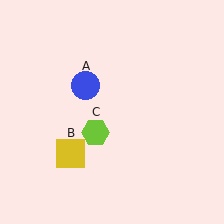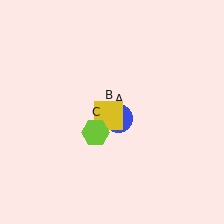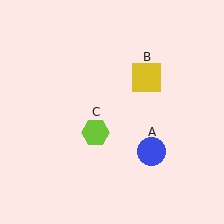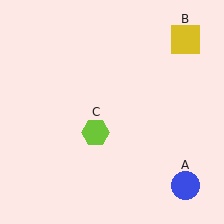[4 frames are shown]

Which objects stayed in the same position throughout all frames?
Lime hexagon (object C) remained stationary.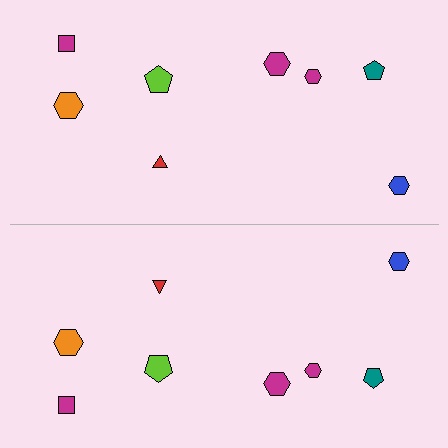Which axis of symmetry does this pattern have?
The pattern has a horizontal axis of symmetry running through the center of the image.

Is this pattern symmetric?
Yes, this pattern has bilateral (reflection) symmetry.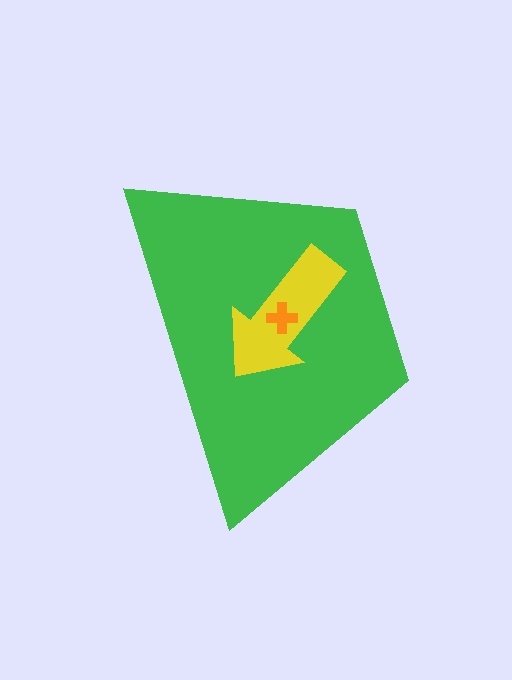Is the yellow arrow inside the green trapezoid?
Yes.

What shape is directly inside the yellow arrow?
The orange cross.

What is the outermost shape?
The green trapezoid.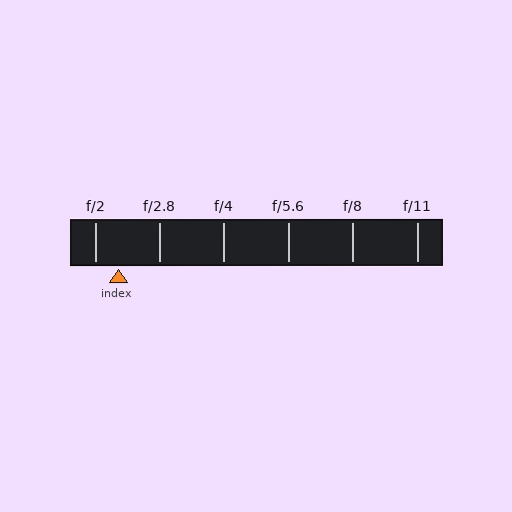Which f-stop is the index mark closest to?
The index mark is closest to f/2.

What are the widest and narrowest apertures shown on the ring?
The widest aperture shown is f/2 and the narrowest is f/11.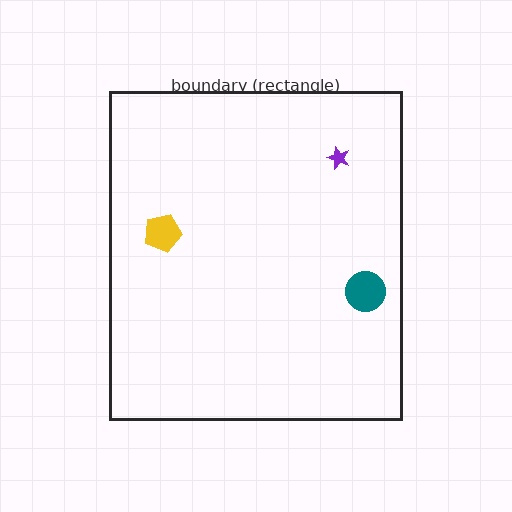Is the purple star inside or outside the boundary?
Inside.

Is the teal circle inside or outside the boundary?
Inside.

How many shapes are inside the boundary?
3 inside, 0 outside.